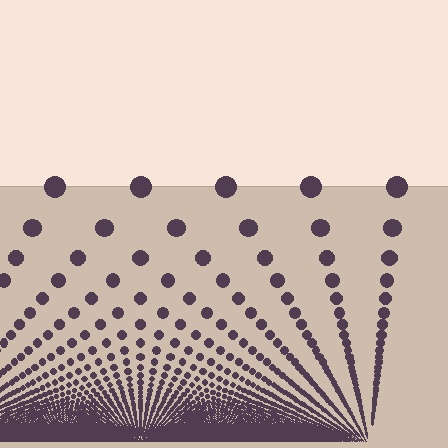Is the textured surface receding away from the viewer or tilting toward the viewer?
The surface appears to tilt toward the viewer. Texture elements get larger and sparser toward the top.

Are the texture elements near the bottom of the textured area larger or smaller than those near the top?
Smaller. The gradient is inverted — elements near the bottom are smaller and denser.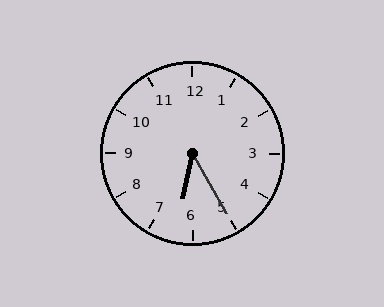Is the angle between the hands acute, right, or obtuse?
It is acute.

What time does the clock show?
6:25.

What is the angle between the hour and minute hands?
Approximately 42 degrees.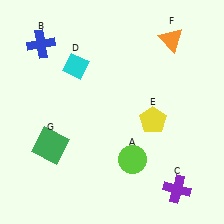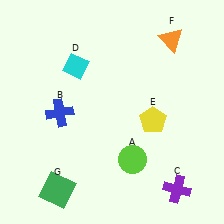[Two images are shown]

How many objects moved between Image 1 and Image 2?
2 objects moved between the two images.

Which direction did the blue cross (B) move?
The blue cross (B) moved down.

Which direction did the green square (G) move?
The green square (G) moved down.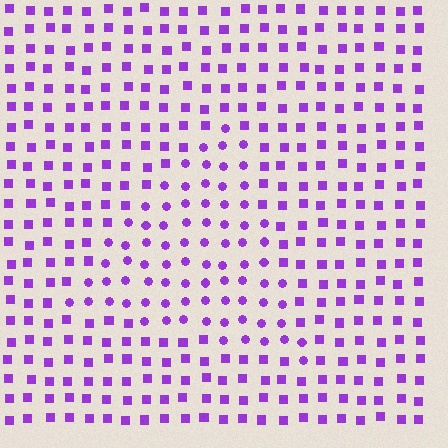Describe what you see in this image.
The image is filled with small purple elements arranged in a uniform grid. A triangle-shaped region contains circles, while the surrounding area contains squares. The boundary is defined purely by the change in element shape.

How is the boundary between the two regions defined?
The boundary is defined by a change in element shape: circles inside vs. squares outside. All elements share the same color and spacing.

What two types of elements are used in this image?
The image uses circles inside the triangle region and squares outside it.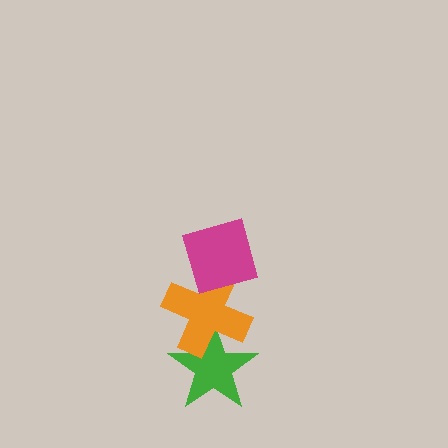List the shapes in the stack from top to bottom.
From top to bottom: the magenta diamond, the orange cross, the green star.